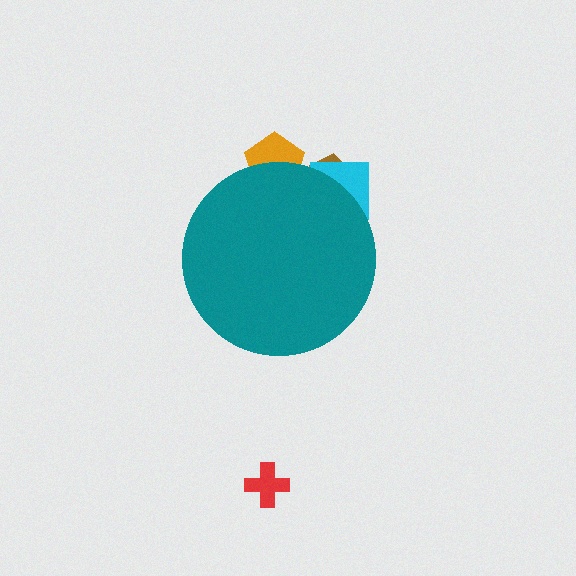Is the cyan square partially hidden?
Yes, the cyan square is partially hidden behind the teal circle.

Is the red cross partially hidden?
No, the red cross is fully visible.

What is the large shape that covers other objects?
A teal circle.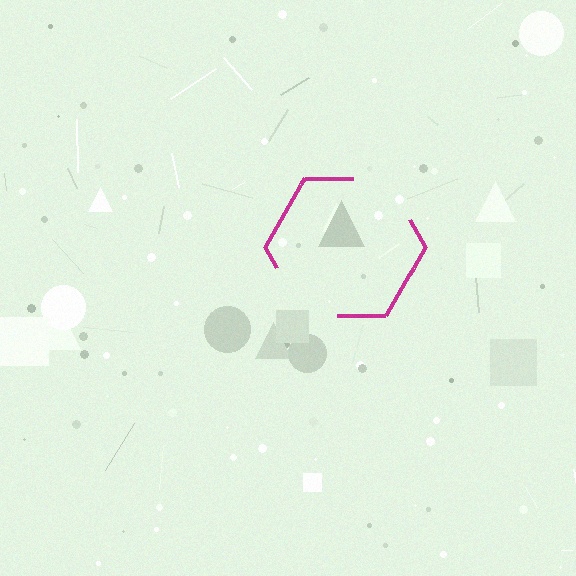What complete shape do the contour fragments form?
The contour fragments form a hexagon.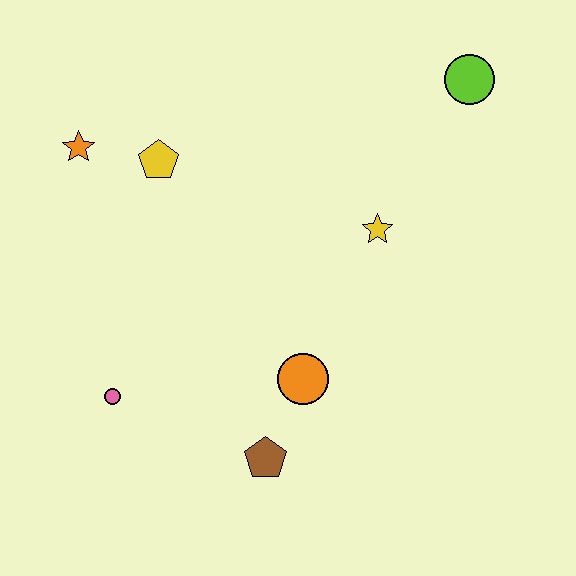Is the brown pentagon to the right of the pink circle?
Yes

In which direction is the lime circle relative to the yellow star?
The lime circle is above the yellow star.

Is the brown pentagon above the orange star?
No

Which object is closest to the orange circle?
The brown pentagon is closest to the orange circle.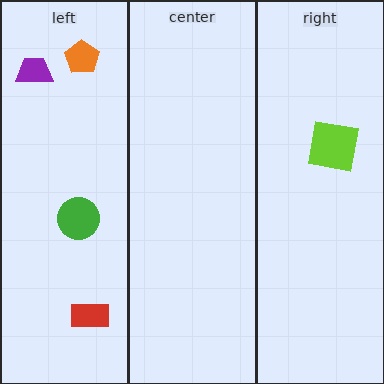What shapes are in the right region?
The lime square.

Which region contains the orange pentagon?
The left region.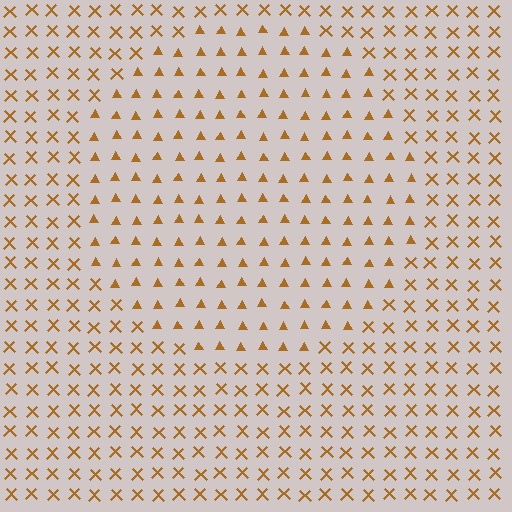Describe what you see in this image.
The image is filled with small brown elements arranged in a uniform grid. A circle-shaped region contains triangles, while the surrounding area contains X marks. The boundary is defined purely by the change in element shape.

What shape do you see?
I see a circle.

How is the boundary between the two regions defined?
The boundary is defined by a change in element shape: triangles inside vs. X marks outside. All elements share the same color and spacing.